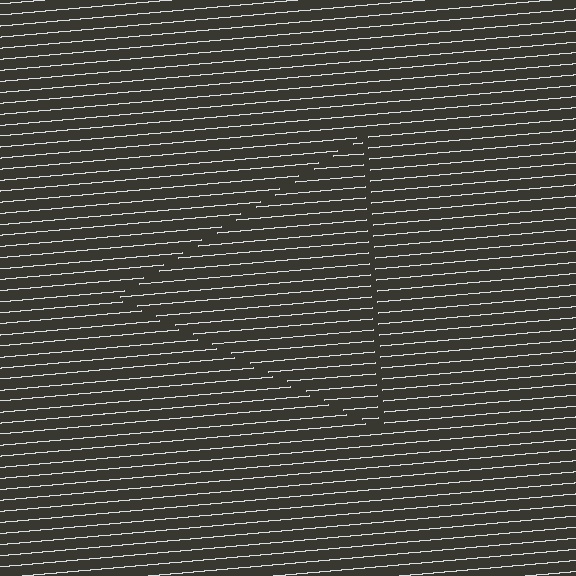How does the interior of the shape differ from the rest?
The interior of the shape contains the same grating, shifted by half a period — the contour is defined by the phase discontinuity where line-ends from the inner and outer gratings abut.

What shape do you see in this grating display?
An illusory triangle. The interior of the shape contains the same grating, shifted by half a period — the contour is defined by the phase discontinuity where line-ends from the inner and outer gratings abut.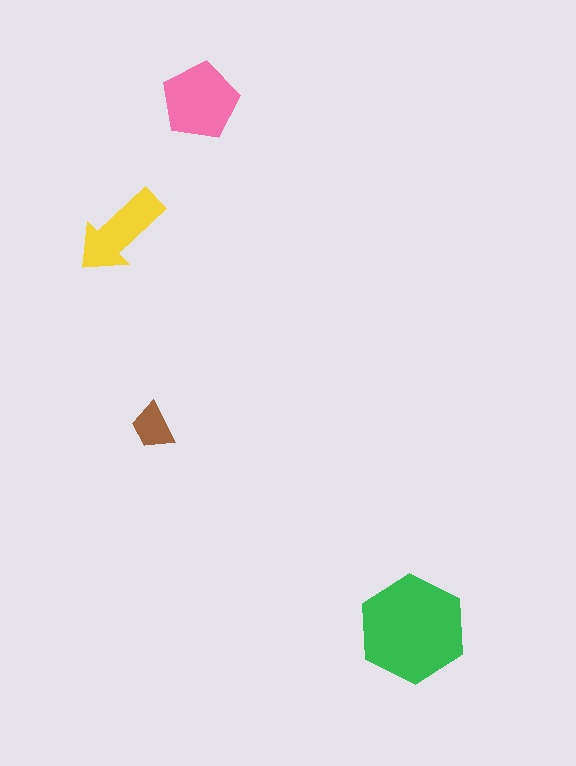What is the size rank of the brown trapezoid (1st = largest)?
4th.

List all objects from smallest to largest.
The brown trapezoid, the yellow arrow, the pink pentagon, the green hexagon.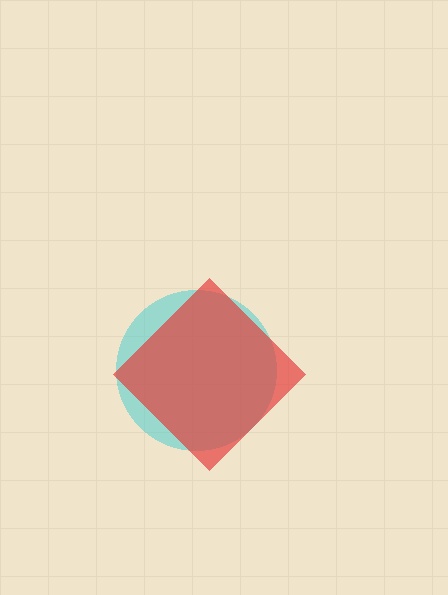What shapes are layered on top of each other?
The layered shapes are: a cyan circle, a red diamond.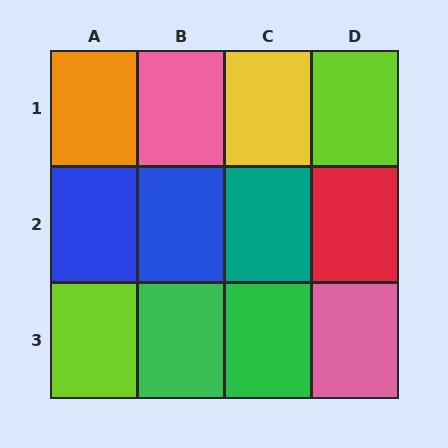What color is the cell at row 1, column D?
Lime.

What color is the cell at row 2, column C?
Teal.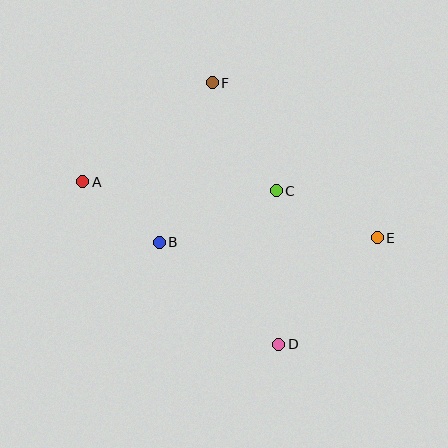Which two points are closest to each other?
Points A and B are closest to each other.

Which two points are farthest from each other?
Points A and E are farthest from each other.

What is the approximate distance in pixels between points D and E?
The distance between D and E is approximately 145 pixels.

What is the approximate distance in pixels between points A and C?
The distance between A and C is approximately 194 pixels.